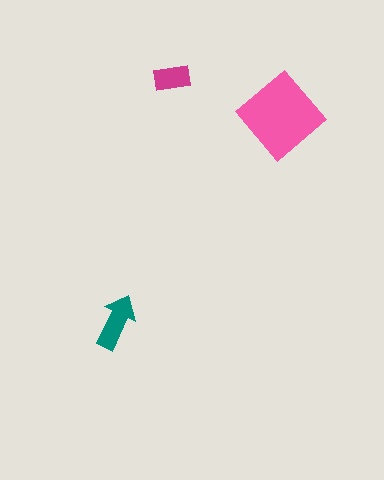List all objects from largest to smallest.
The pink diamond, the teal arrow, the magenta rectangle.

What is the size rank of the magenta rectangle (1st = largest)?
3rd.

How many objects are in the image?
There are 3 objects in the image.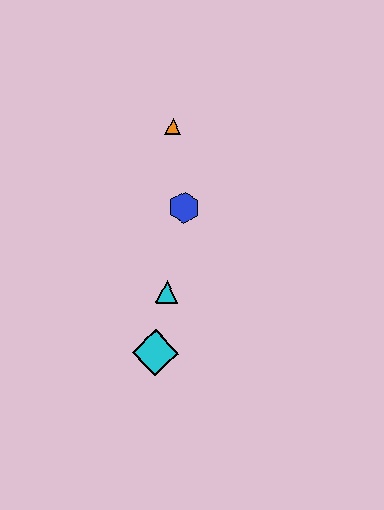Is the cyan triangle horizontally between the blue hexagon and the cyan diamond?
Yes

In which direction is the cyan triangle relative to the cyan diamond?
The cyan triangle is above the cyan diamond.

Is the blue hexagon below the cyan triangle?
No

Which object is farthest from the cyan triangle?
The orange triangle is farthest from the cyan triangle.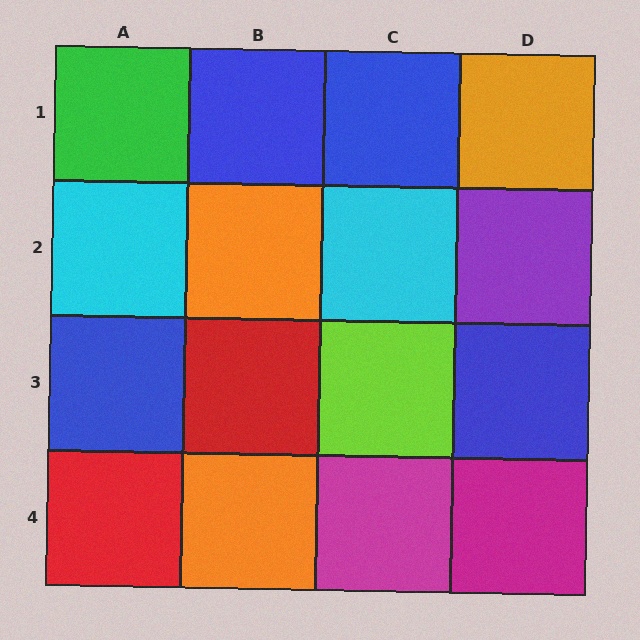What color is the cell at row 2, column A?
Cyan.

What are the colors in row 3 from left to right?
Blue, red, lime, blue.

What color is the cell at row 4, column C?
Magenta.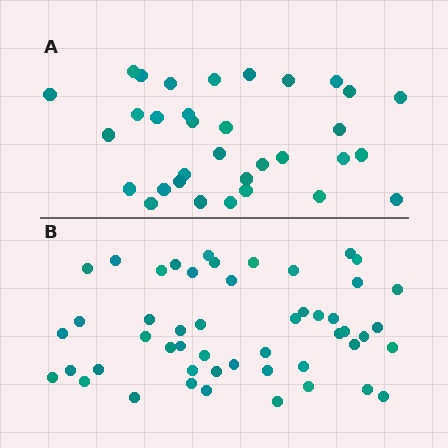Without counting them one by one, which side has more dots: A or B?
Region B (the bottom region) has more dots.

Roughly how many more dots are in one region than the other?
Region B has approximately 15 more dots than region A.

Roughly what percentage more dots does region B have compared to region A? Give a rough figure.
About 50% more.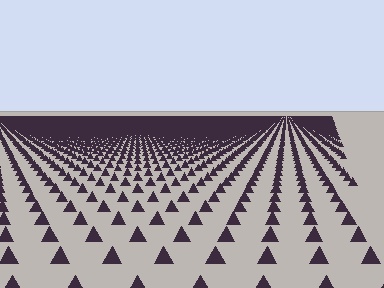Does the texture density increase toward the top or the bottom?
Density increases toward the top.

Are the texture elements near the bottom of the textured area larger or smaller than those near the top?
Larger. Near the bottom, elements are closer to the viewer and appear at a bigger on-screen size.